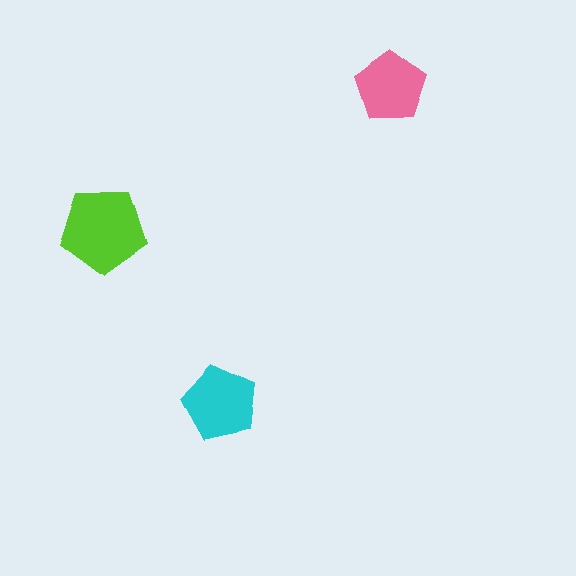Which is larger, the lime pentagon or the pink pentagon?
The lime one.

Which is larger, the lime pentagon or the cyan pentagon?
The lime one.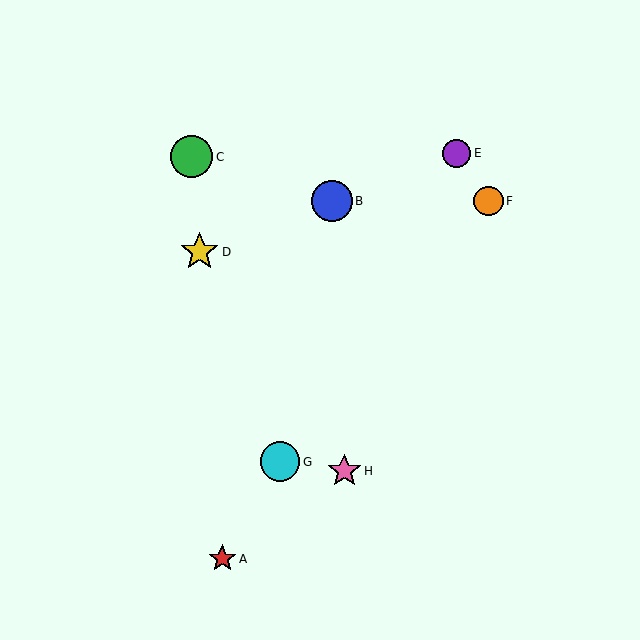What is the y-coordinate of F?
Object F is at y≈201.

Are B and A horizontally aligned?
No, B is at y≈201 and A is at y≈559.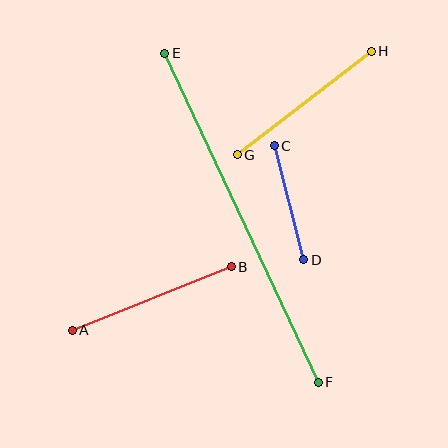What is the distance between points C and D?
The distance is approximately 118 pixels.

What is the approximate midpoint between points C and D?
The midpoint is at approximately (289, 203) pixels.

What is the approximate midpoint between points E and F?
The midpoint is at approximately (242, 218) pixels.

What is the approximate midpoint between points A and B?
The midpoint is at approximately (152, 299) pixels.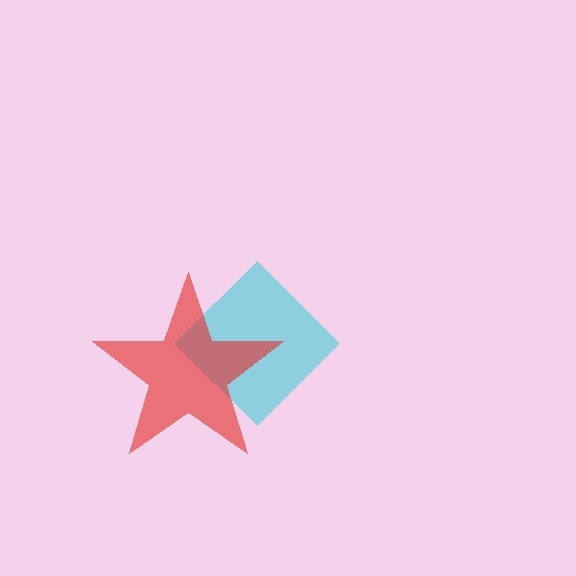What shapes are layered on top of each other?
The layered shapes are: a cyan diamond, a red star.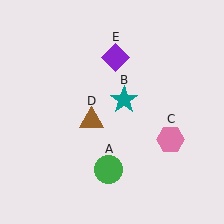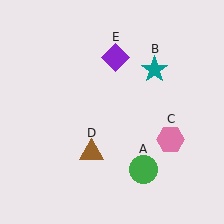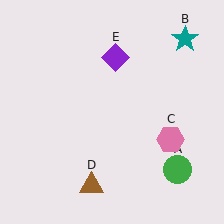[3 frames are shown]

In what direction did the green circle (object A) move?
The green circle (object A) moved right.